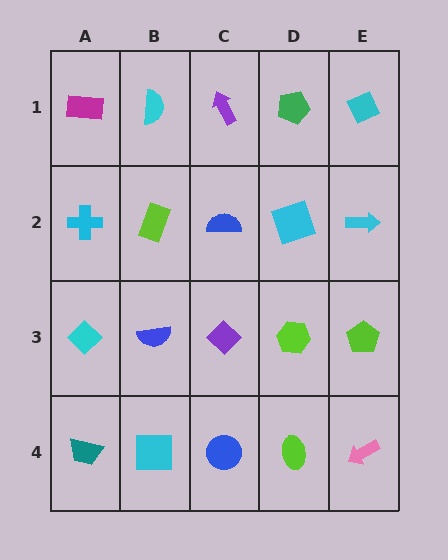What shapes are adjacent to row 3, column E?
A cyan arrow (row 2, column E), a pink arrow (row 4, column E), a lime hexagon (row 3, column D).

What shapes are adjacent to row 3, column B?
A lime rectangle (row 2, column B), a cyan square (row 4, column B), a cyan diamond (row 3, column A), a purple diamond (row 3, column C).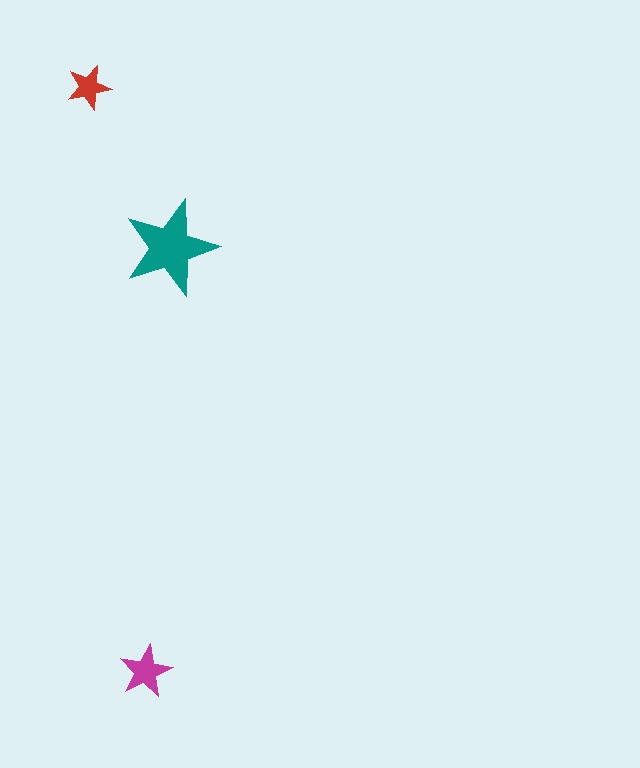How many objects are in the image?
There are 3 objects in the image.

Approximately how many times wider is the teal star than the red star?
About 2 times wider.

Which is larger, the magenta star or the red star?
The magenta one.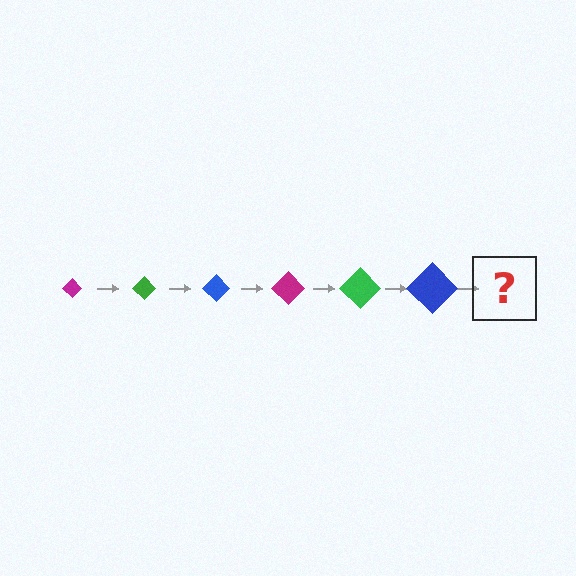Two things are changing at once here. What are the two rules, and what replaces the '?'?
The two rules are that the diamond grows larger each step and the color cycles through magenta, green, and blue. The '?' should be a magenta diamond, larger than the previous one.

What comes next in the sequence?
The next element should be a magenta diamond, larger than the previous one.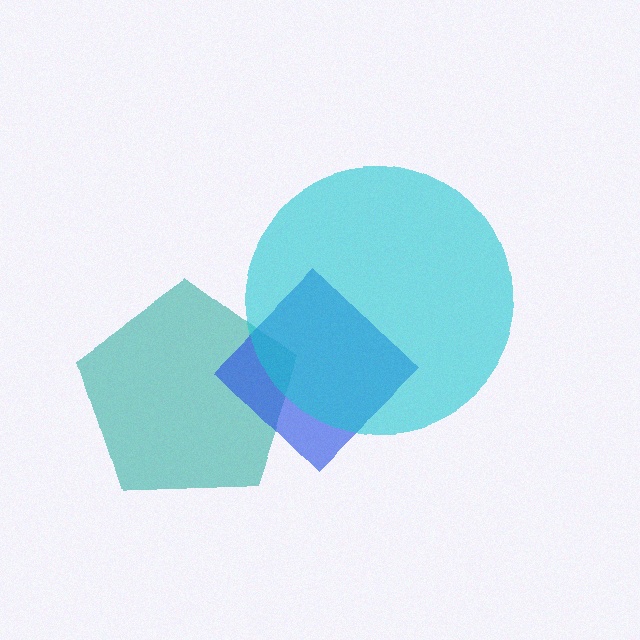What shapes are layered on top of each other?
The layered shapes are: a teal pentagon, a blue diamond, a cyan circle.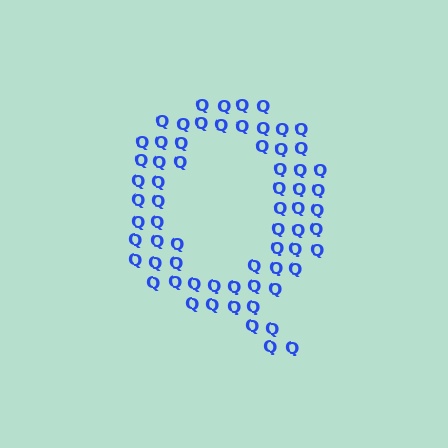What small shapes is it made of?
It is made of small letter Q's.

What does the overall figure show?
The overall figure shows the letter Q.